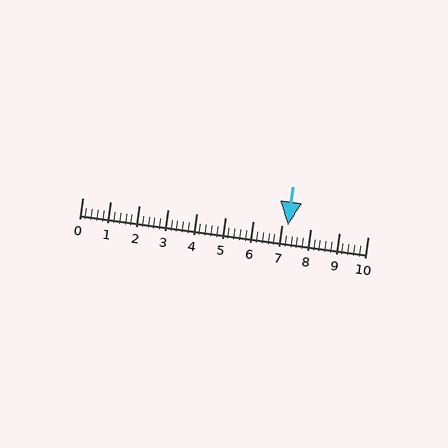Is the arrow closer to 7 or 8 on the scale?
The arrow is closer to 7.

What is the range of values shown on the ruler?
The ruler shows values from 0 to 10.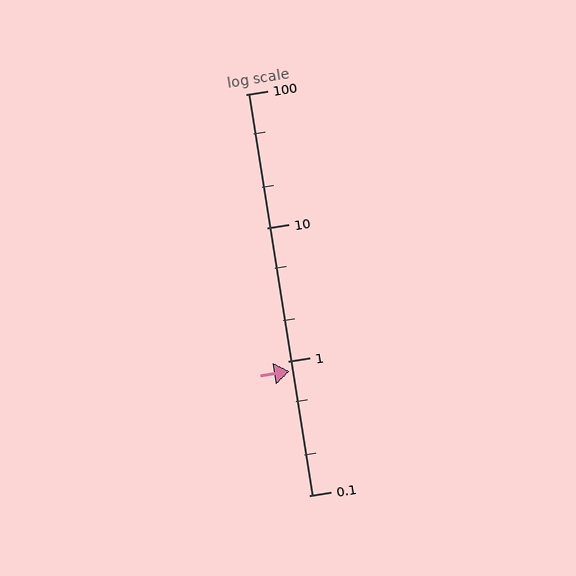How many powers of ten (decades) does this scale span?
The scale spans 3 decades, from 0.1 to 100.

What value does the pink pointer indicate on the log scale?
The pointer indicates approximately 0.85.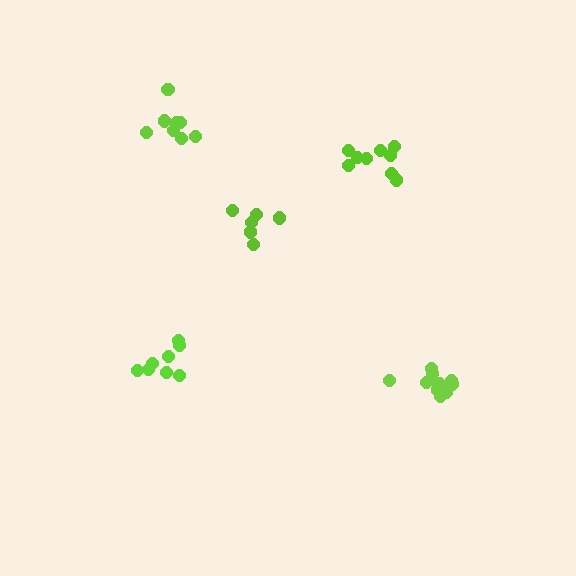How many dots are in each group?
Group 1: 9 dots, Group 2: 6 dots, Group 3: 8 dots, Group 4: 10 dots, Group 5: 8 dots (41 total).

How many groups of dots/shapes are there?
There are 5 groups.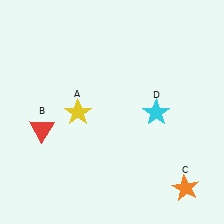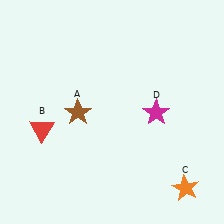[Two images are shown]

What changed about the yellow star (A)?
In Image 1, A is yellow. In Image 2, it changed to brown.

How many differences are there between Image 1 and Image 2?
There are 2 differences between the two images.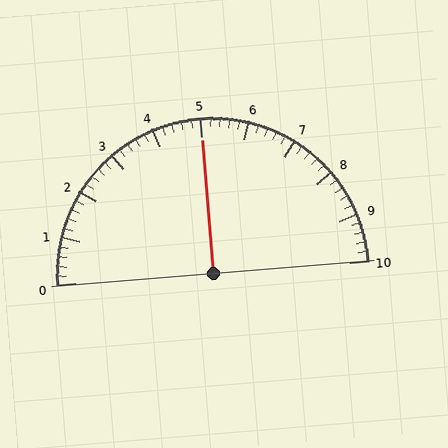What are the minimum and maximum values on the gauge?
The gauge ranges from 0 to 10.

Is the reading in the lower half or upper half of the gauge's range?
The reading is in the upper half of the range (0 to 10).